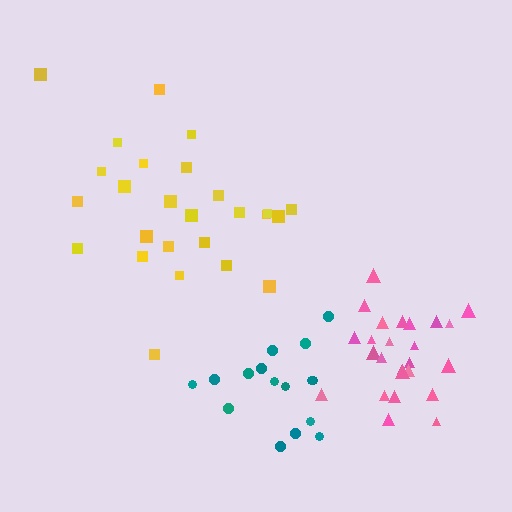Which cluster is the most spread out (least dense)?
Yellow.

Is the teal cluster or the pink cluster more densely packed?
Pink.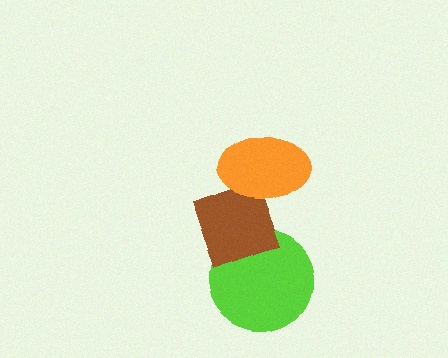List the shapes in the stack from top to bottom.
From top to bottom: the orange ellipse, the brown diamond, the lime circle.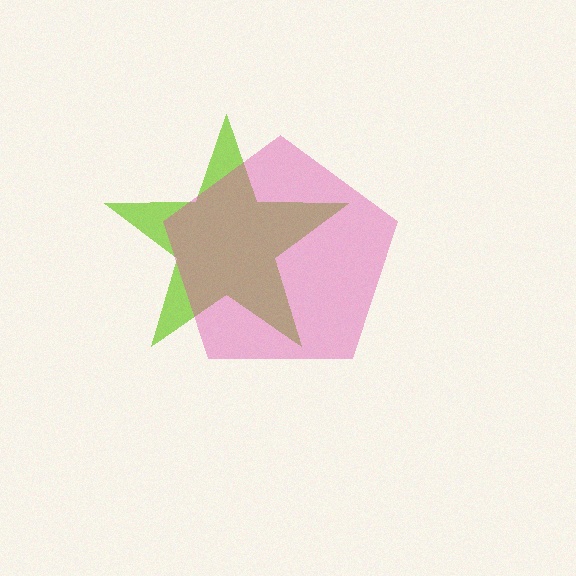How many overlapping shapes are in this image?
There are 2 overlapping shapes in the image.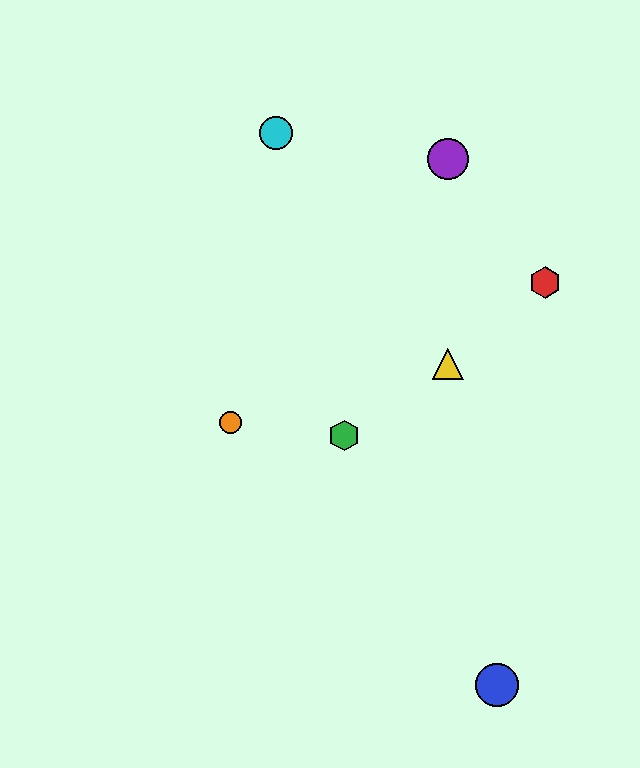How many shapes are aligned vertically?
2 shapes (the yellow triangle, the purple circle) are aligned vertically.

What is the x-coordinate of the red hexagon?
The red hexagon is at x≈545.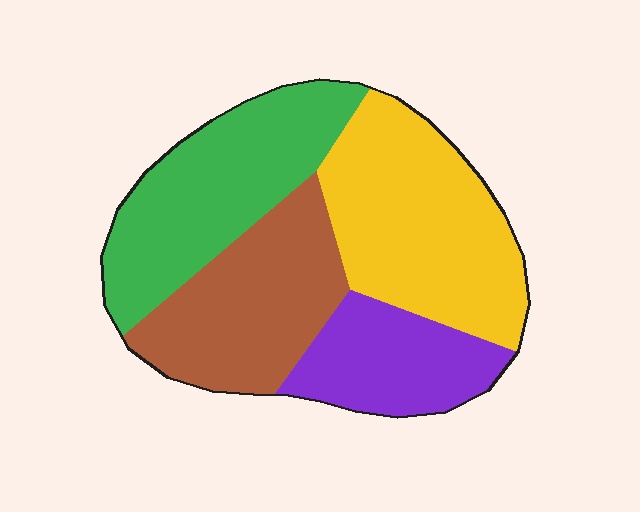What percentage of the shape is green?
Green takes up about one quarter (1/4) of the shape.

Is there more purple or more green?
Green.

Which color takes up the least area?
Purple, at roughly 15%.